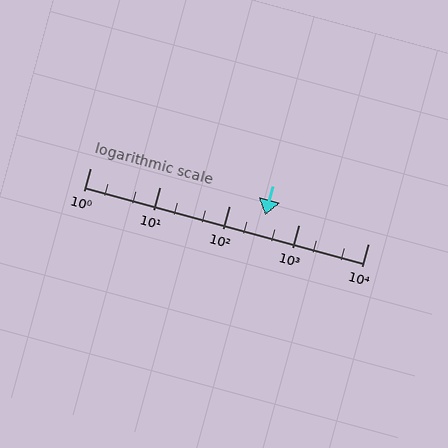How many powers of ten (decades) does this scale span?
The scale spans 4 decades, from 1 to 10000.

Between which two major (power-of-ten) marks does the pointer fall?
The pointer is between 100 and 1000.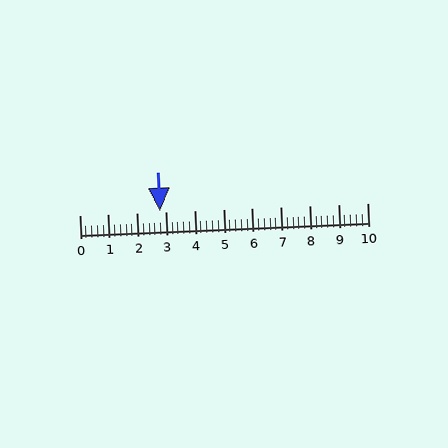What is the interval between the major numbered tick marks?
The major tick marks are spaced 1 units apart.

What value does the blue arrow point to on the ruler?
The blue arrow points to approximately 2.8.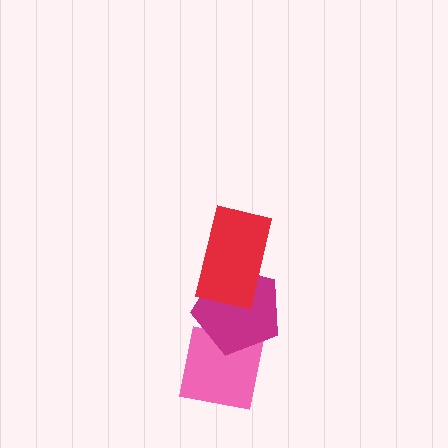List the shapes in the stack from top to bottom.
From top to bottom: the red rectangle, the magenta pentagon, the pink square.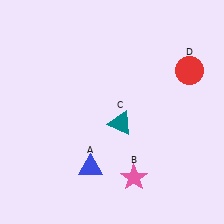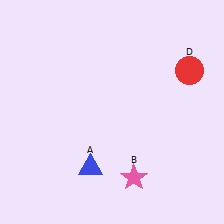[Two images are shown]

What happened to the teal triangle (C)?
The teal triangle (C) was removed in Image 2. It was in the bottom-right area of Image 1.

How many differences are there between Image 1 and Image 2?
There is 1 difference between the two images.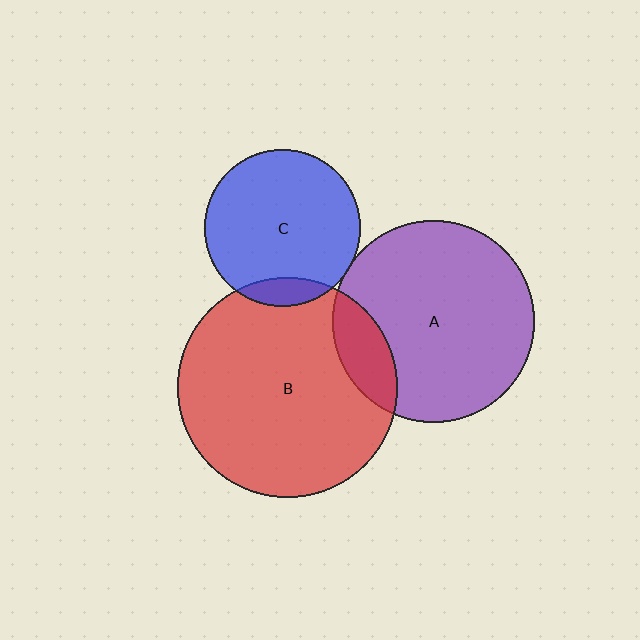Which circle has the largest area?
Circle B (red).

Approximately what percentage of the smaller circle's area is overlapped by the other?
Approximately 15%.